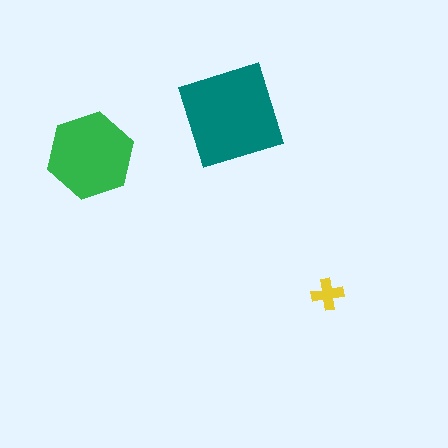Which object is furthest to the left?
The green hexagon is leftmost.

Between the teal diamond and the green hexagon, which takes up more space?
The teal diamond.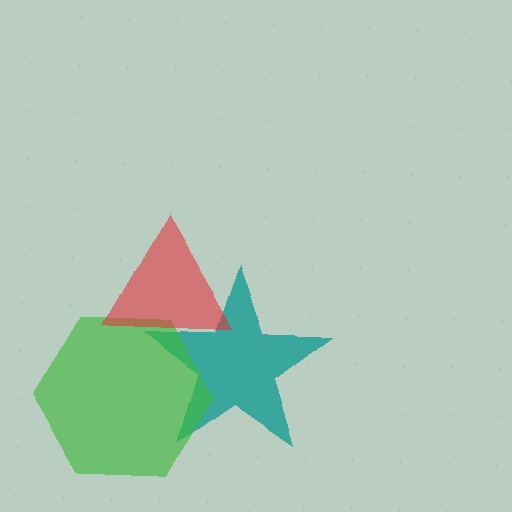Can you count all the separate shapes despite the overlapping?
Yes, there are 3 separate shapes.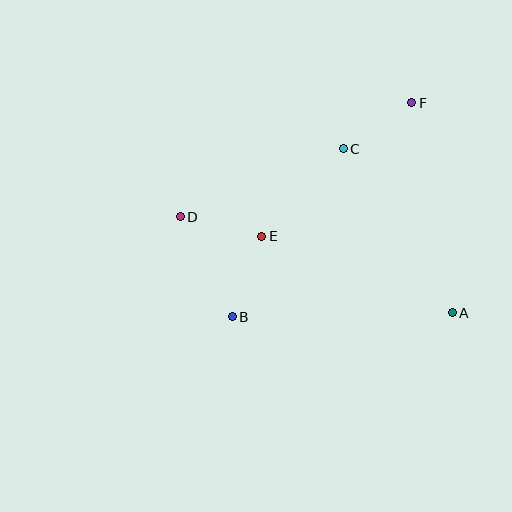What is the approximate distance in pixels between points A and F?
The distance between A and F is approximately 214 pixels.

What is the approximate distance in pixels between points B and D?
The distance between B and D is approximately 113 pixels.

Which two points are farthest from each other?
Points A and D are farthest from each other.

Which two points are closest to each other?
Points C and F are closest to each other.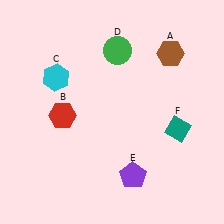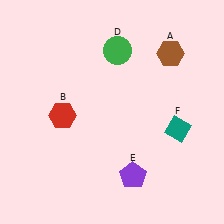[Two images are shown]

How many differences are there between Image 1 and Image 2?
There is 1 difference between the two images.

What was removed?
The cyan hexagon (C) was removed in Image 2.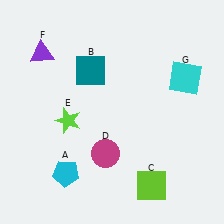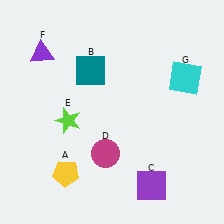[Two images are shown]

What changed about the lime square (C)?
In Image 1, C is lime. In Image 2, it changed to purple.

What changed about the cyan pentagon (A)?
In Image 1, A is cyan. In Image 2, it changed to yellow.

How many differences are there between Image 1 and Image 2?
There are 2 differences between the two images.